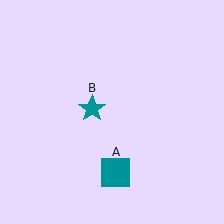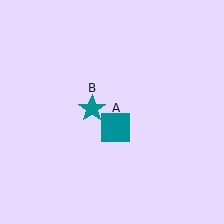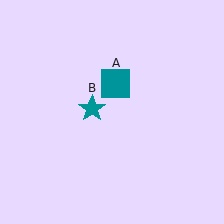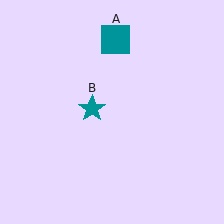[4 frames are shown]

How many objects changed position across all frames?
1 object changed position: teal square (object A).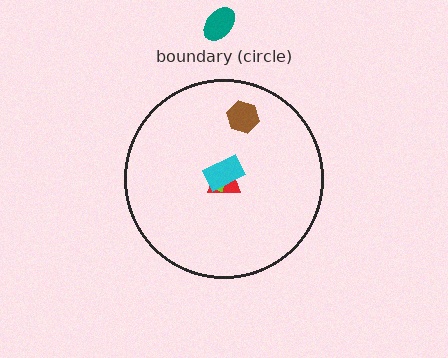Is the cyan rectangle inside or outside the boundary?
Inside.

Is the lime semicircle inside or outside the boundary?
Inside.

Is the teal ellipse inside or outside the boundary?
Outside.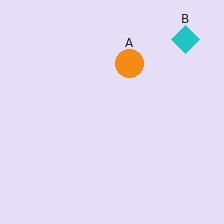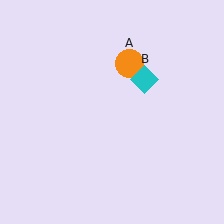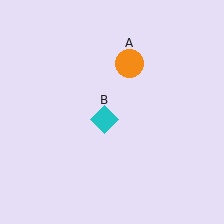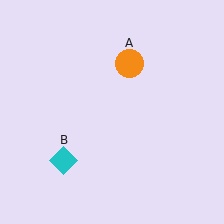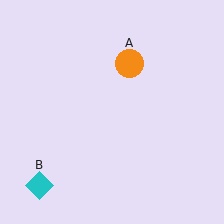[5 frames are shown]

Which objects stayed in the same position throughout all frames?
Orange circle (object A) remained stationary.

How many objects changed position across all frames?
1 object changed position: cyan diamond (object B).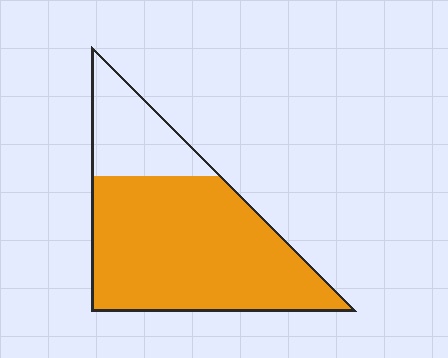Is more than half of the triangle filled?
Yes.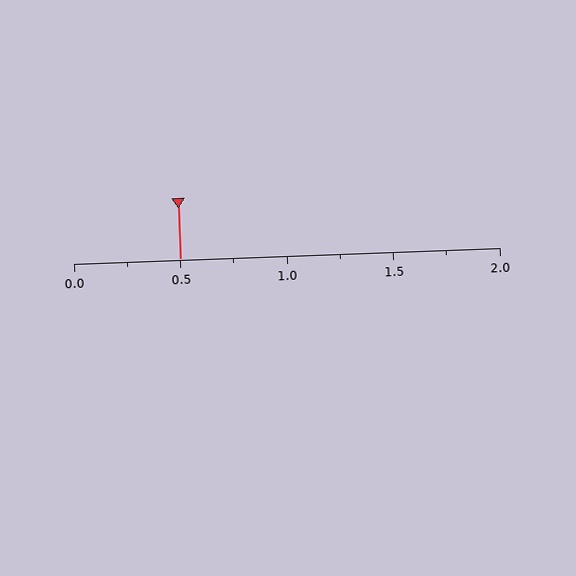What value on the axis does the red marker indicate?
The marker indicates approximately 0.5.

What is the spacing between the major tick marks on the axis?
The major ticks are spaced 0.5 apart.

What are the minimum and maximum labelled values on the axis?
The axis runs from 0.0 to 2.0.